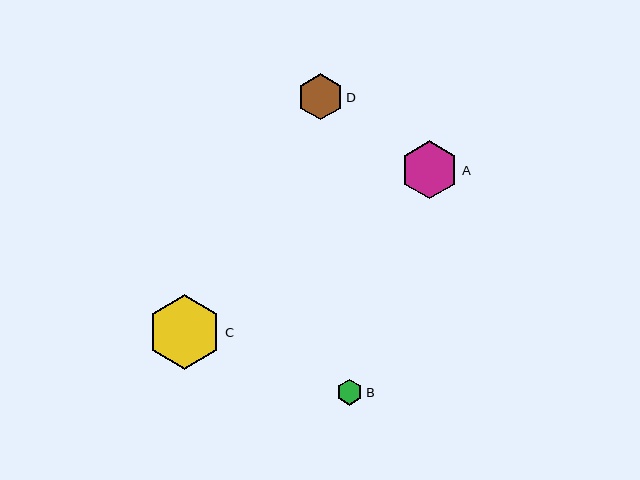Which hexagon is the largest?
Hexagon C is the largest with a size of approximately 74 pixels.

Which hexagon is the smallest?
Hexagon B is the smallest with a size of approximately 26 pixels.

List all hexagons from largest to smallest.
From largest to smallest: C, A, D, B.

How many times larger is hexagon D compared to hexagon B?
Hexagon D is approximately 1.8 times the size of hexagon B.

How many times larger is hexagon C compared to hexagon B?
Hexagon C is approximately 2.9 times the size of hexagon B.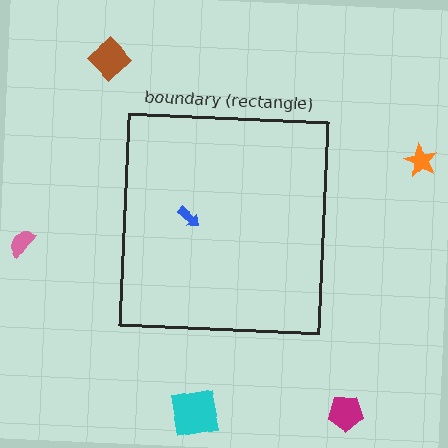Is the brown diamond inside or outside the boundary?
Outside.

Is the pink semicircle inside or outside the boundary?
Outside.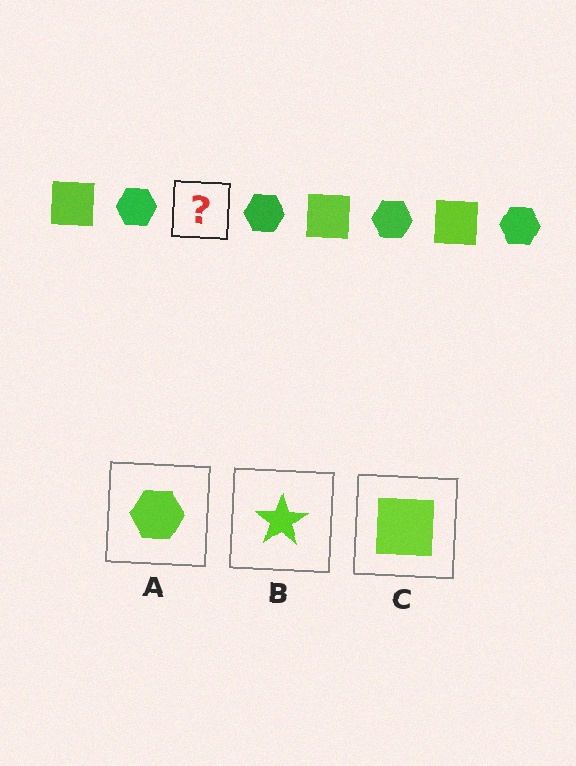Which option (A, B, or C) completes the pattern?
C.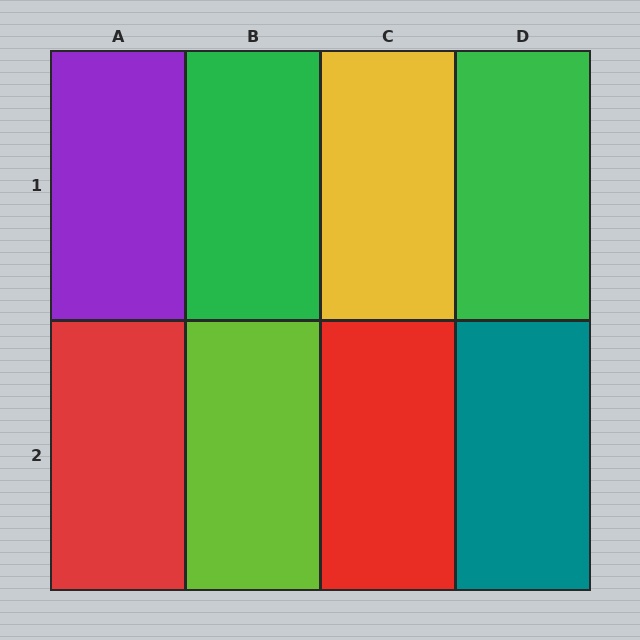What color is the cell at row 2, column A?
Red.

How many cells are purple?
1 cell is purple.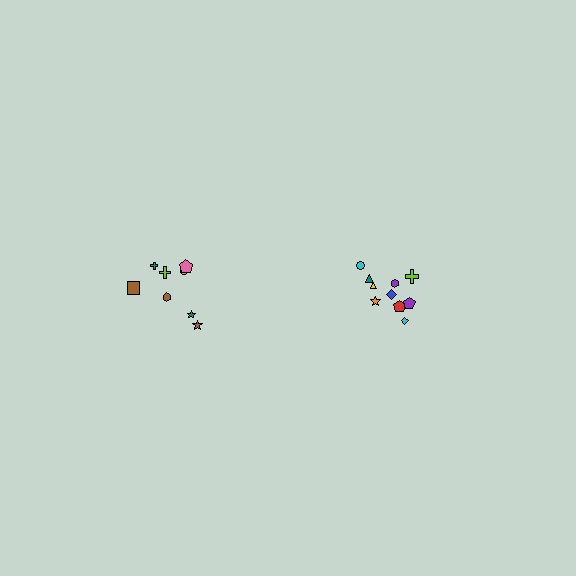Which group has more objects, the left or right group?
The right group.